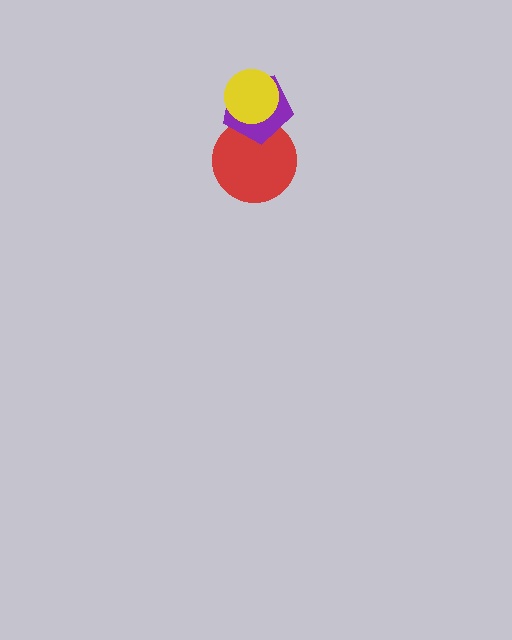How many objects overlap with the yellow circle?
1 object overlaps with the yellow circle.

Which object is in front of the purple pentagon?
The yellow circle is in front of the purple pentagon.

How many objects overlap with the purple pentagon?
2 objects overlap with the purple pentagon.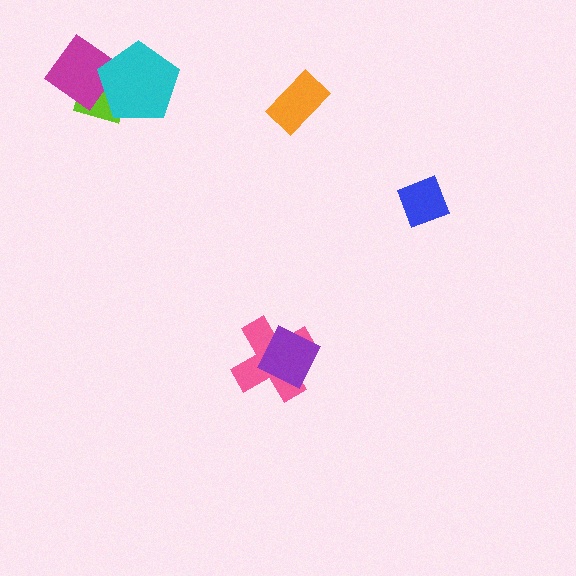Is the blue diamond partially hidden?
No, no other shape covers it.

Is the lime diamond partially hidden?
Yes, it is partially covered by another shape.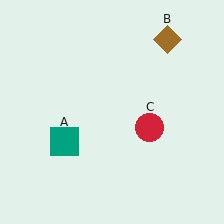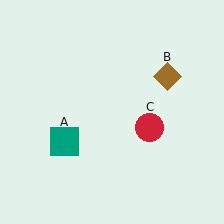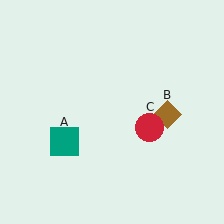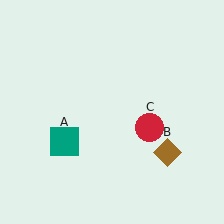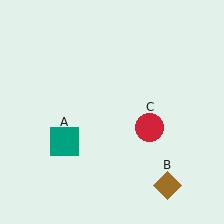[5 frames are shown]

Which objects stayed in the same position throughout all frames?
Teal square (object A) and red circle (object C) remained stationary.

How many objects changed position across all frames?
1 object changed position: brown diamond (object B).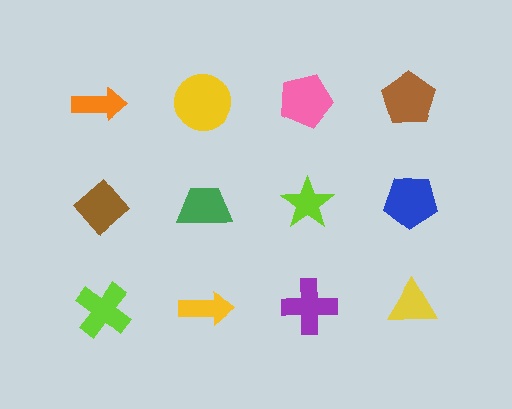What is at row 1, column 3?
A pink pentagon.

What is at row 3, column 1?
A lime cross.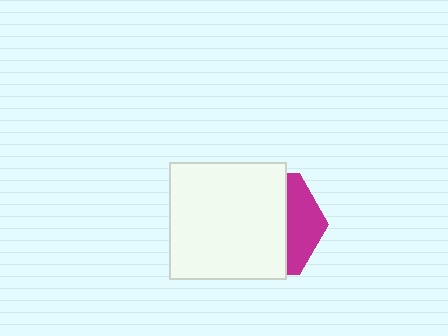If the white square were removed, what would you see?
You would see the complete magenta hexagon.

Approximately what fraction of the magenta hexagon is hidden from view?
Roughly 70% of the magenta hexagon is hidden behind the white square.